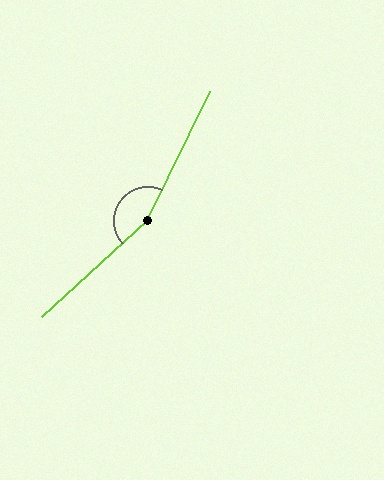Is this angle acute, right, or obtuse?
It is obtuse.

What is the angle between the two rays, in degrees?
Approximately 158 degrees.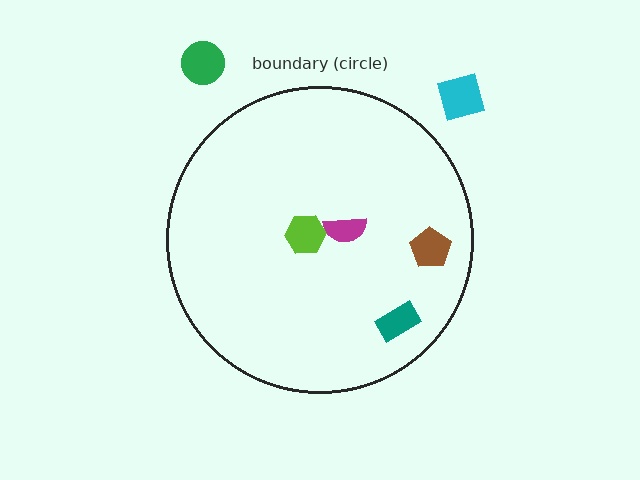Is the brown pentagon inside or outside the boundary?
Inside.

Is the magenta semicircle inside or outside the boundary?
Inside.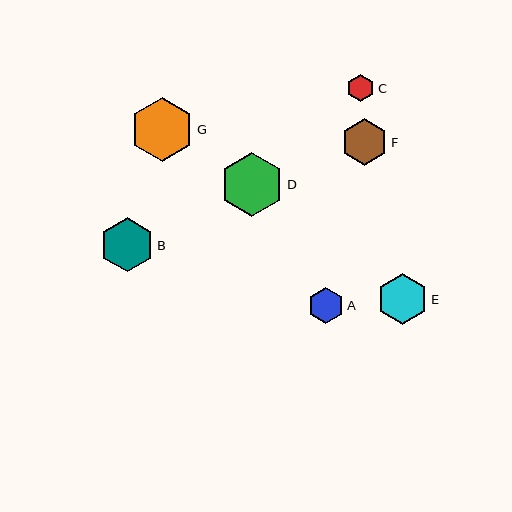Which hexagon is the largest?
Hexagon G is the largest with a size of approximately 64 pixels.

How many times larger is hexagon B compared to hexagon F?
Hexagon B is approximately 1.2 times the size of hexagon F.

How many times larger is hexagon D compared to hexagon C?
Hexagon D is approximately 2.3 times the size of hexagon C.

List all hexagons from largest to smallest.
From largest to smallest: G, D, B, E, F, A, C.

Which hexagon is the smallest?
Hexagon C is the smallest with a size of approximately 28 pixels.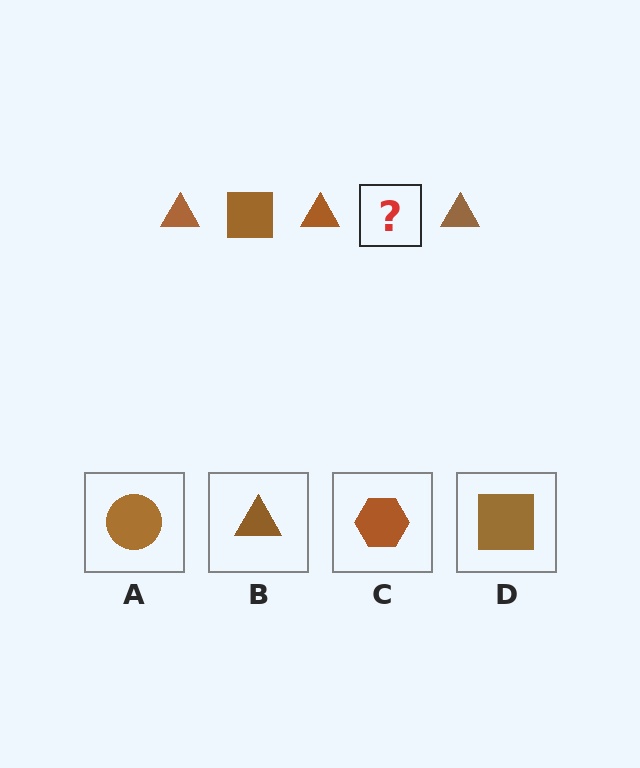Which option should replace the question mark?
Option D.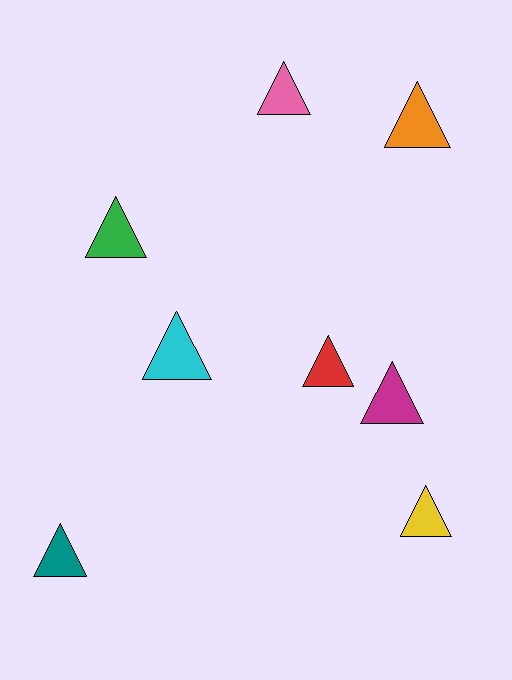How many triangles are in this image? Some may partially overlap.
There are 8 triangles.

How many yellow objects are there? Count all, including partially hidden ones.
There is 1 yellow object.